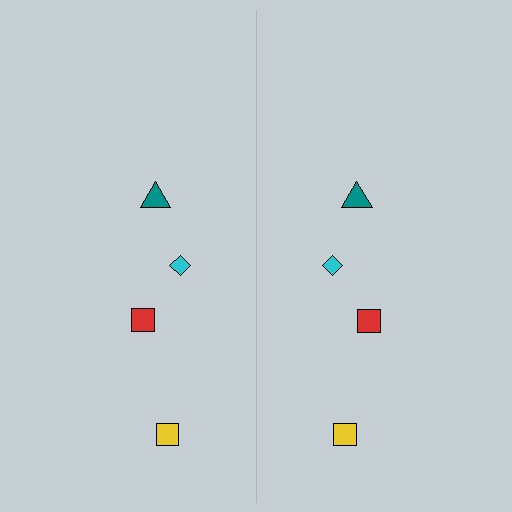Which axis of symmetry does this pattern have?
The pattern has a vertical axis of symmetry running through the center of the image.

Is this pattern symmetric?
Yes, this pattern has bilateral (reflection) symmetry.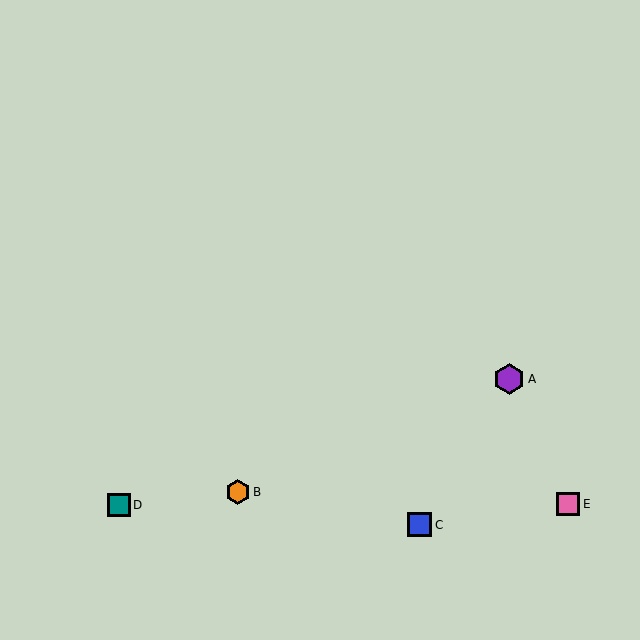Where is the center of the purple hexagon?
The center of the purple hexagon is at (509, 379).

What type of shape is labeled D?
Shape D is a teal square.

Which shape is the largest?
The purple hexagon (labeled A) is the largest.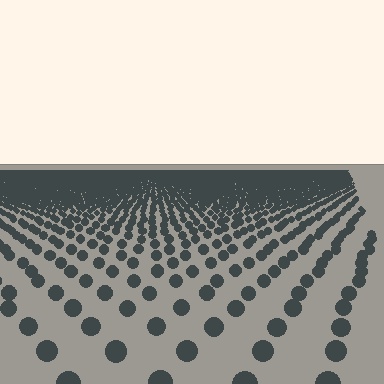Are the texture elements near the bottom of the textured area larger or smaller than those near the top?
Larger. Near the bottom, elements are closer to the viewer and appear at a bigger on-screen size.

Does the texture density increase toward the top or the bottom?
Density increases toward the top.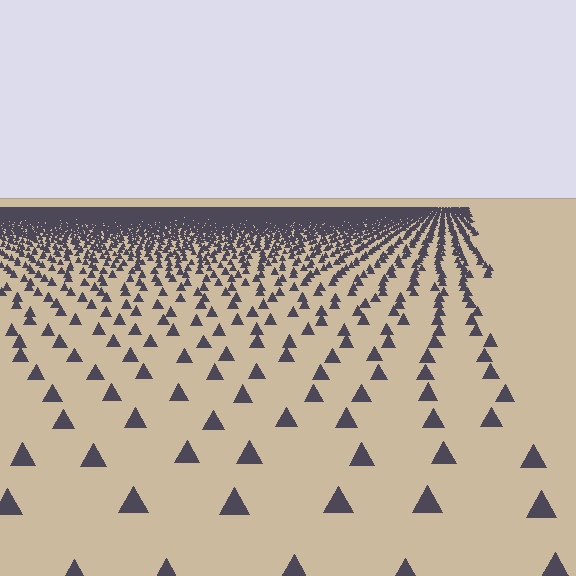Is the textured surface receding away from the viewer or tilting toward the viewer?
The surface is receding away from the viewer. Texture elements get smaller and denser toward the top.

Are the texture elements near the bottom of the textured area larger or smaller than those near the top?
Larger. Near the bottom, elements are closer to the viewer and appear at a bigger on-screen size.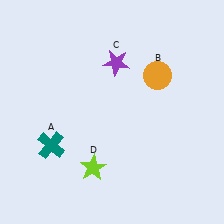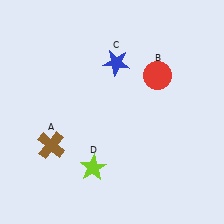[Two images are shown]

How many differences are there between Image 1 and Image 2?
There are 3 differences between the two images.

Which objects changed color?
A changed from teal to brown. B changed from orange to red. C changed from purple to blue.